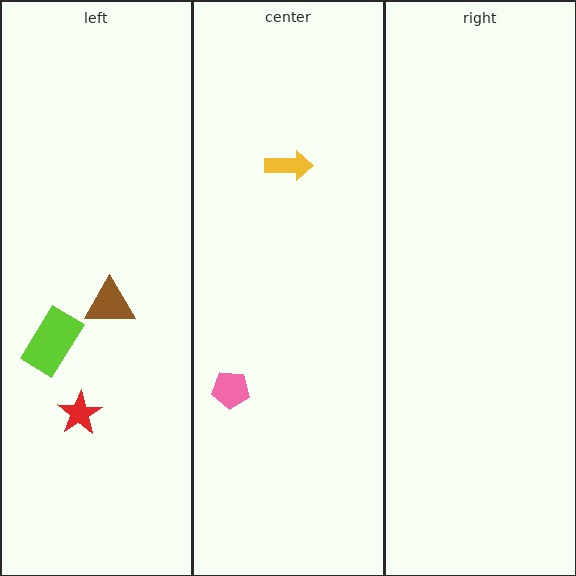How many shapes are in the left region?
3.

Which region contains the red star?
The left region.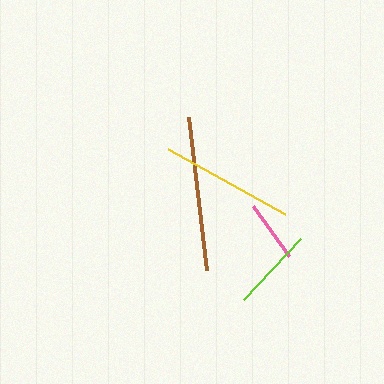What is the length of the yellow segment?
The yellow segment is approximately 134 pixels long.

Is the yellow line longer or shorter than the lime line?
The yellow line is longer than the lime line.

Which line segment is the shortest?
The pink line is the shortest at approximately 61 pixels.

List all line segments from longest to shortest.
From longest to shortest: brown, yellow, lime, pink.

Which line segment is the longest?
The brown line is the longest at approximately 154 pixels.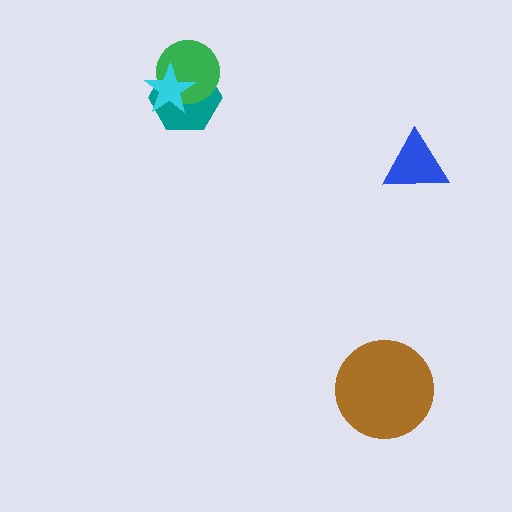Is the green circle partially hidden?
Yes, it is partially covered by another shape.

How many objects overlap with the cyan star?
2 objects overlap with the cyan star.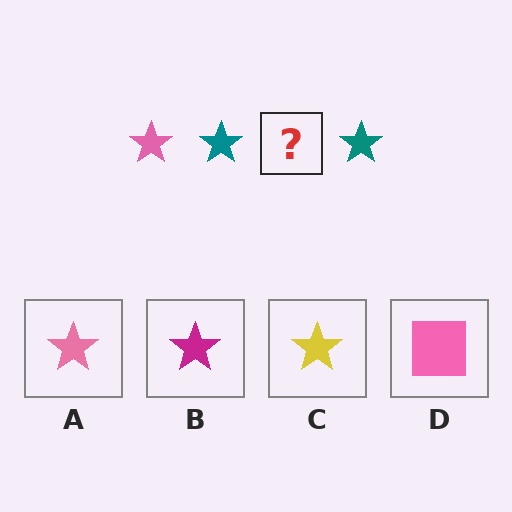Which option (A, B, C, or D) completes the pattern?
A.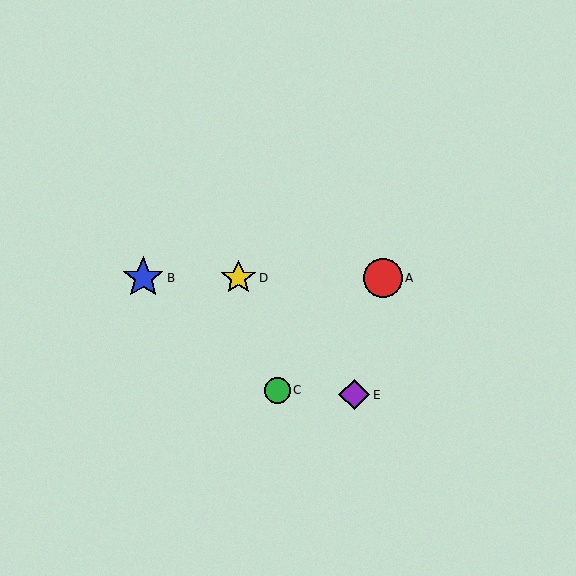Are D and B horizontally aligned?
Yes, both are at y≈278.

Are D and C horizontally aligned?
No, D is at y≈278 and C is at y≈390.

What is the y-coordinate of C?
Object C is at y≈390.